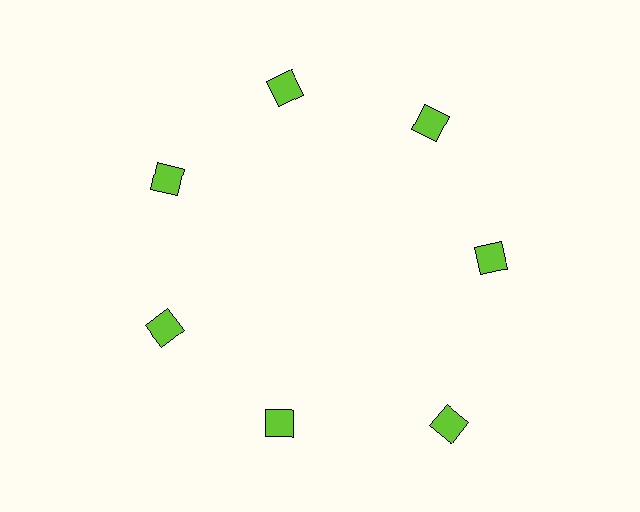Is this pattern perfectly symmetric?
No. The 7 lime squares are arranged in a ring, but one element near the 5 o'clock position is pushed outward from the center, breaking the 7-fold rotational symmetry.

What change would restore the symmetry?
The symmetry would be restored by moving it inward, back onto the ring so that all 7 squares sit at equal angles and equal distance from the center.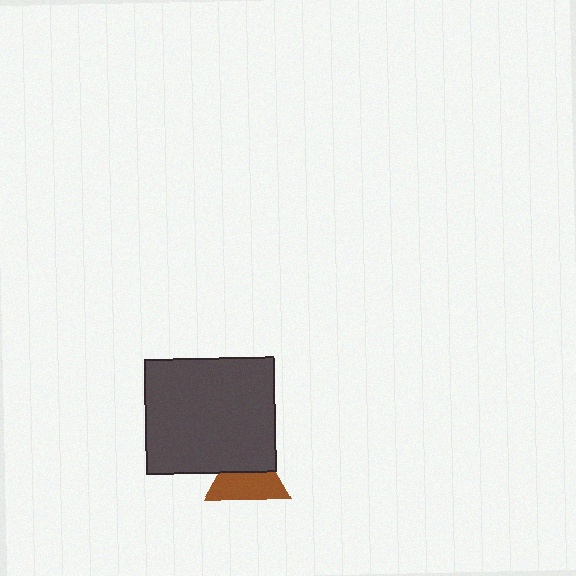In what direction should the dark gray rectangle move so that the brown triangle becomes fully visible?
The dark gray rectangle should move up. That is the shortest direction to clear the overlap and leave the brown triangle fully visible.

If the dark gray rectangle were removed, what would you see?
You would see the complete brown triangle.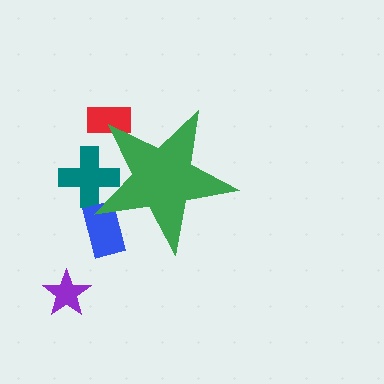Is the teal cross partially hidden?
Yes, the teal cross is partially hidden behind the green star.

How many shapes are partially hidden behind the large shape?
3 shapes are partially hidden.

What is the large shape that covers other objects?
A green star.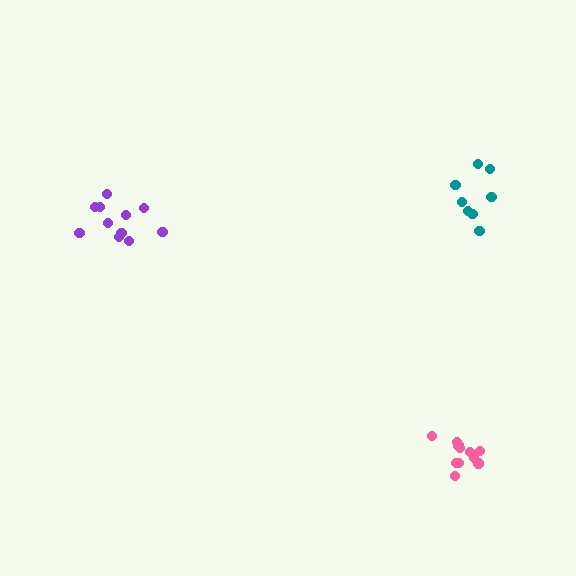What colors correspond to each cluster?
The clusters are colored: purple, pink, teal.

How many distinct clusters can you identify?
There are 3 distinct clusters.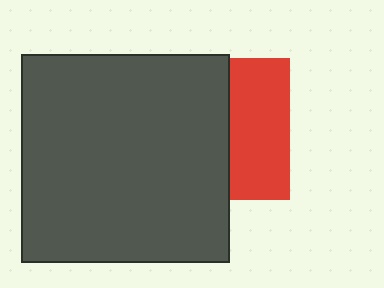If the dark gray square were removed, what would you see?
You would see the complete red square.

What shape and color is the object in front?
The object in front is a dark gray square.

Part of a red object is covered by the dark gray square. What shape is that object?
It is a square.